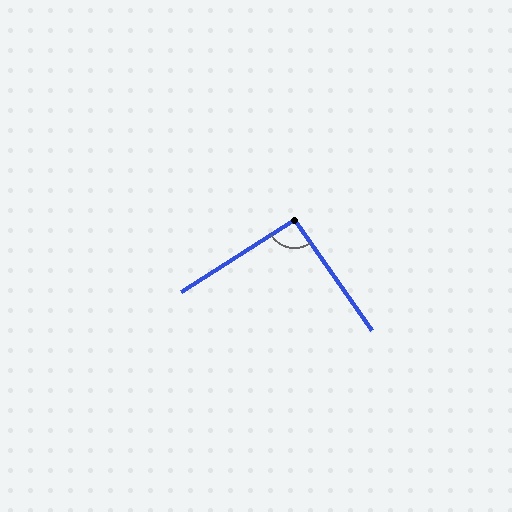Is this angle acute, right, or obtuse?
It is approximately a right angle.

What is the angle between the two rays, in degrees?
Approximately 92 degrees.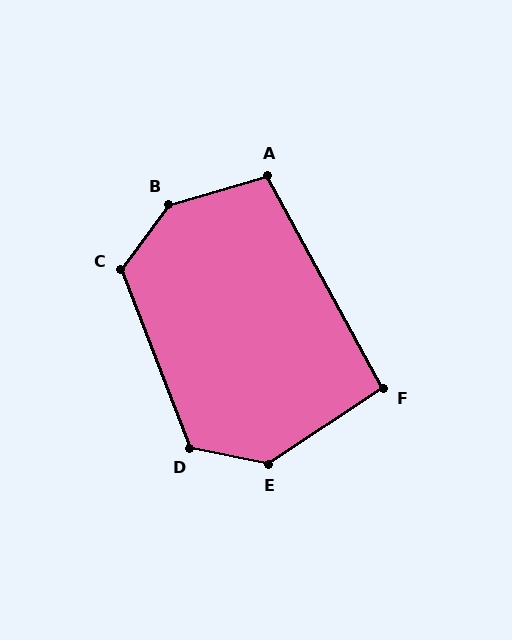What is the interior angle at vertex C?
Approximately 122 degrees (obtuse).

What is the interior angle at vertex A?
Approximately 102 degrees (obtuse).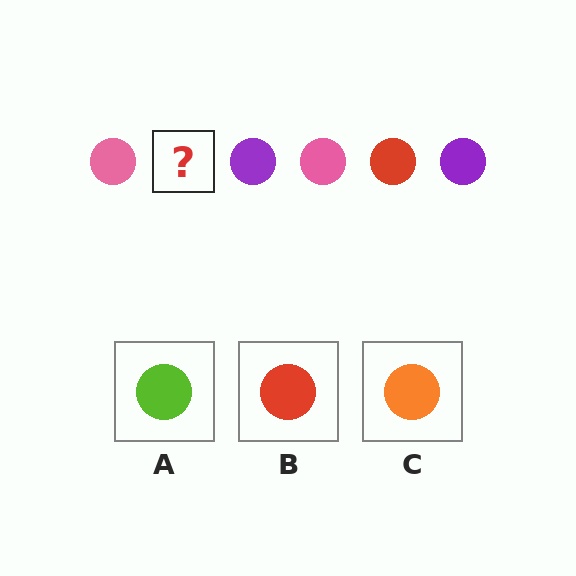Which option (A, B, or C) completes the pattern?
B.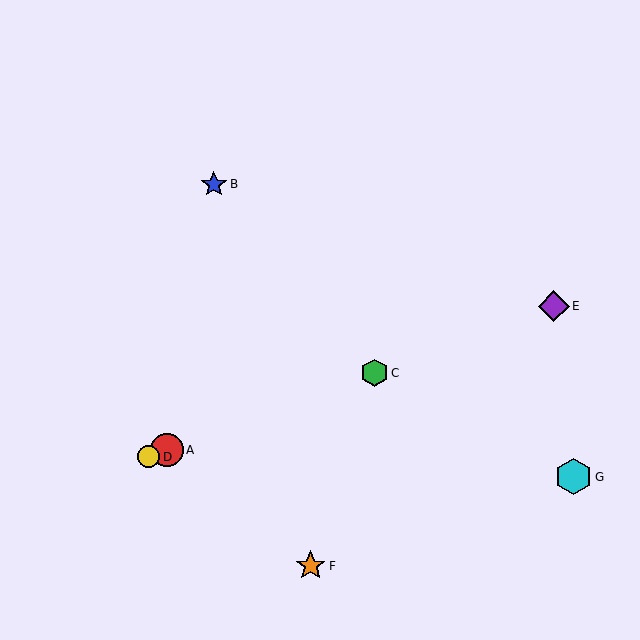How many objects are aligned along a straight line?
4 objects (A, C, D, E) are aligned along a straight line.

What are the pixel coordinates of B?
Object B is at (214, 184).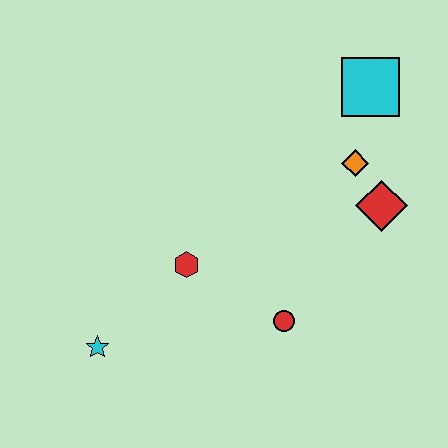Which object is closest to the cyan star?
The red hexagon is closest to the cyan star.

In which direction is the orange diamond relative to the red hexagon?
The orange diamond is to the right of the red hexagon.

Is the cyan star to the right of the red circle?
No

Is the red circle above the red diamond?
No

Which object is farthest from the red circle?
The cyan square is farthest from the red circle.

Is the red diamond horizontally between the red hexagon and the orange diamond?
No